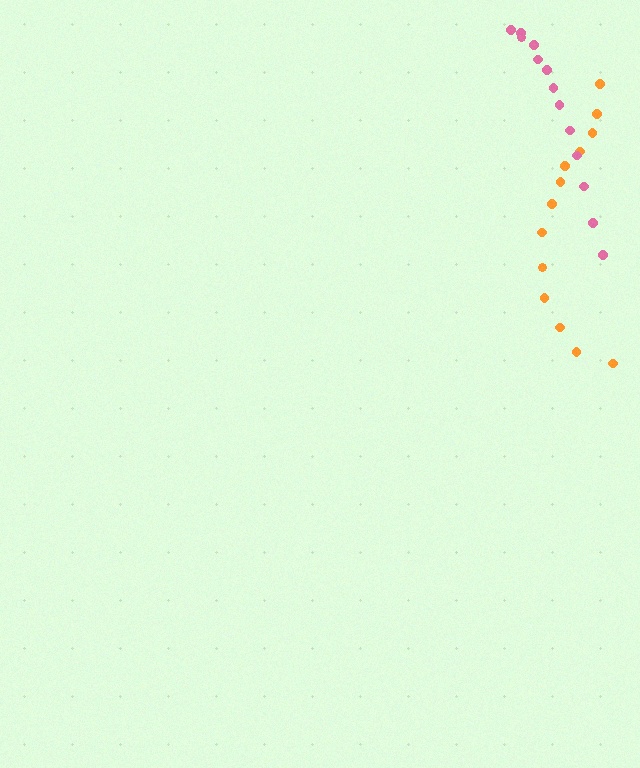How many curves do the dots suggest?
There are 2 distinct paths.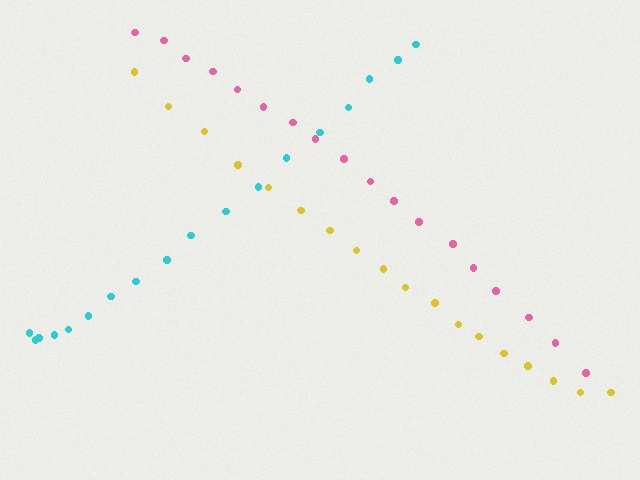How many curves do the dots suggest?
There are 3 distinct paths.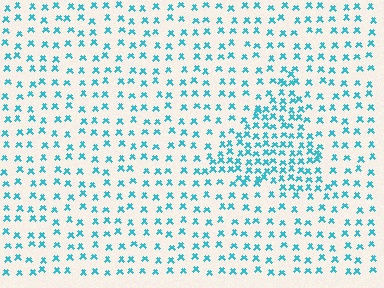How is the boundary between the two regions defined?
The boundary is defined by a change in element density (approximately 2.1x ratio). All elements are the same color, size, and shape.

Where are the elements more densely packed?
The elements are more densely packed inside the triangle boundary.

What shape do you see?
I see a triangle.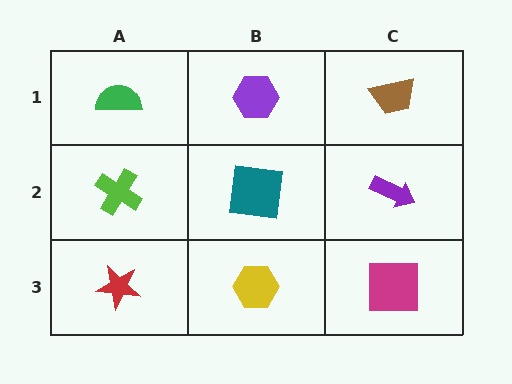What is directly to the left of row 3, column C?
A yellow hexagon.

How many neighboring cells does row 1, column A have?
2.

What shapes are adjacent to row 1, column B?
A teal square (row 2, column B), a green semicircle (row 1, column A), a brown trapezoid (row 1, column C).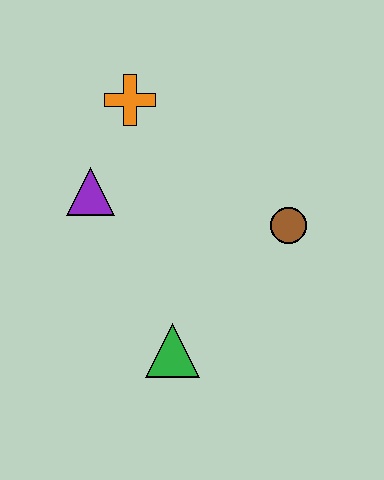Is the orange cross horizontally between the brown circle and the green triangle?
No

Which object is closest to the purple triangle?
The orange cross is closest to the purple triangle.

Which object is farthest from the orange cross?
The green triangle is farthest from the orange cross.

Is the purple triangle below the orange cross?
Yes